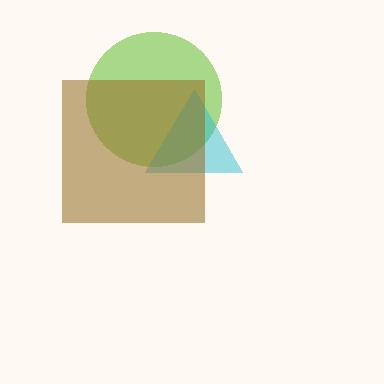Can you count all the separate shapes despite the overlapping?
Yes, there are 3 separate shapes.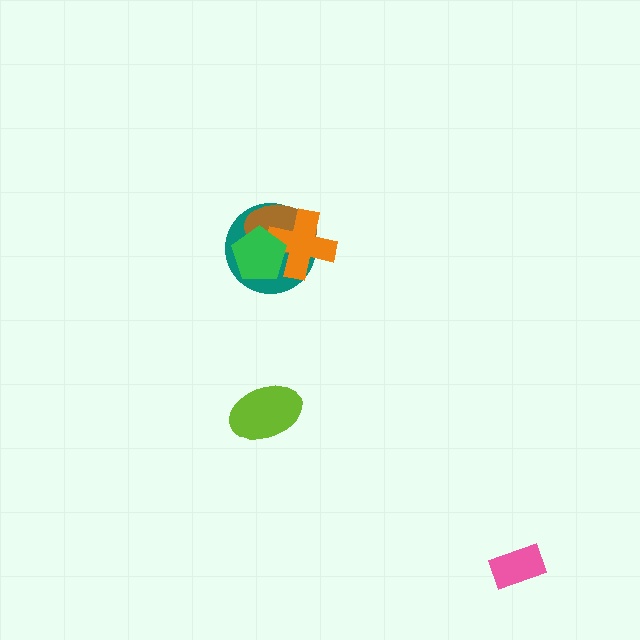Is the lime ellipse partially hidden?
No, no other shape covers it.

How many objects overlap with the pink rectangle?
0 objects overlap with the pink rectangle.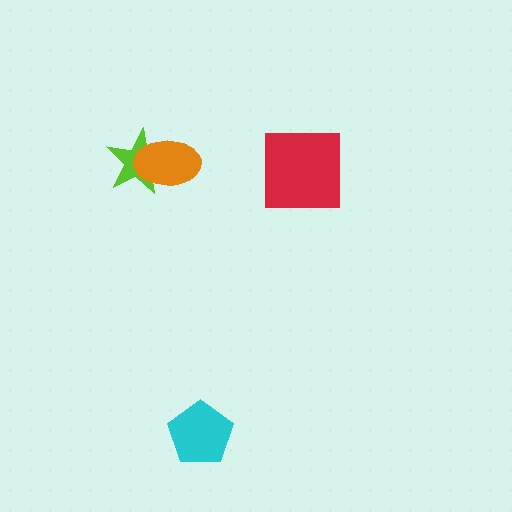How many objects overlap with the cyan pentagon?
0 objects overlap with the cyan pentagon.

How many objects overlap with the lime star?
1 object overlaps with the lime star.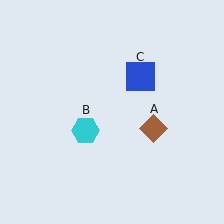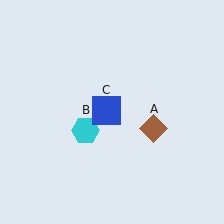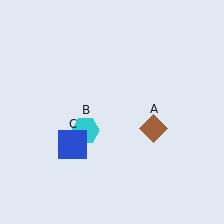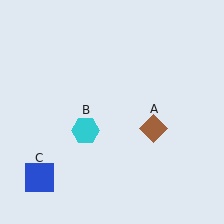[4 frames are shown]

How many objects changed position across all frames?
1 object changed position: blue square (object C).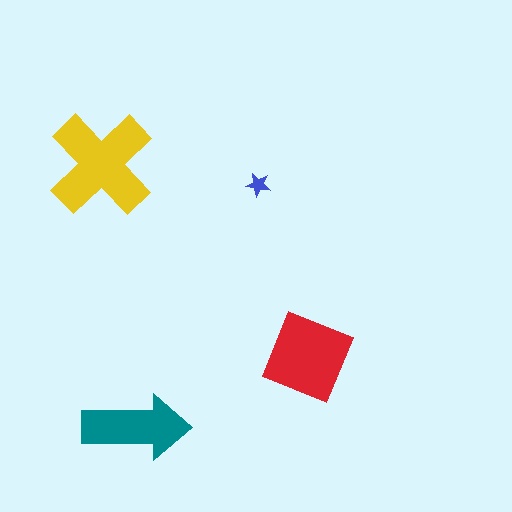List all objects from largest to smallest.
The yellow cross, the red square, the teal arrow, the blue star.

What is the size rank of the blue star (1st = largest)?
4th.